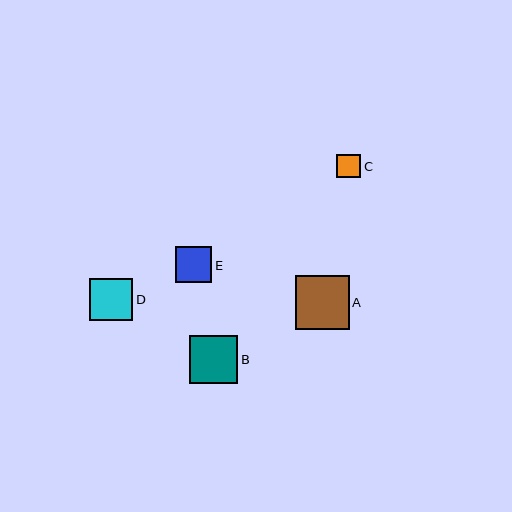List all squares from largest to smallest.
From largest to smallest: A, B, D, E, C.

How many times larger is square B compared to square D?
Square B is approximately 1.1 times the size of square D.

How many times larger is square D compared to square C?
Square D is approximately 1.8 times the size of square C.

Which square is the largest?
Square A is the largest with a size of approximately 54 pixels.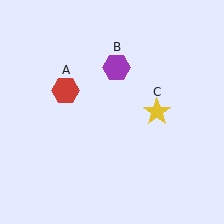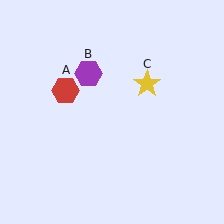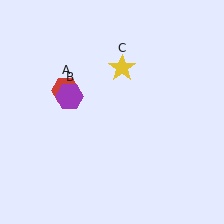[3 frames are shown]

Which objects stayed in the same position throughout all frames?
Red hexagon (object A) remained stationary.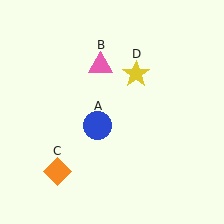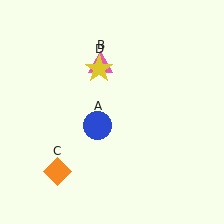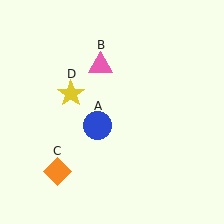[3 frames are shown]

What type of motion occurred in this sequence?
The yellow star (object D) rotated counterclockwise around the center of the scene.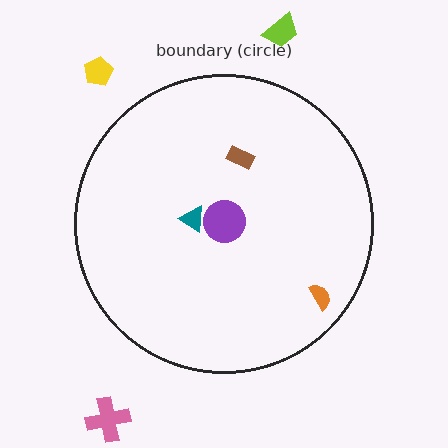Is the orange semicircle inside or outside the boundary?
Inside.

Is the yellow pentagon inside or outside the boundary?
Outside.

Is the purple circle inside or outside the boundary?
Inside.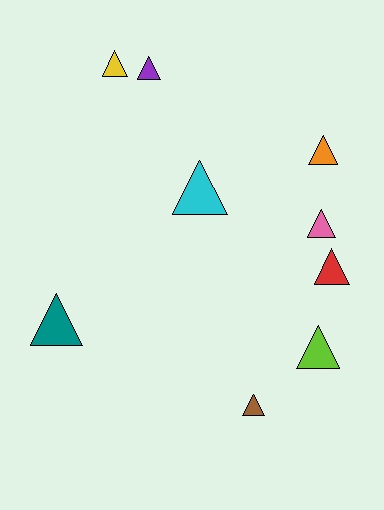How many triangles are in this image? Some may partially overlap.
There are 9 triangles.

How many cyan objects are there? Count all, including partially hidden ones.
There is 1 cyan object.